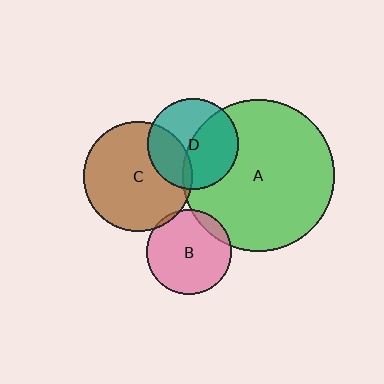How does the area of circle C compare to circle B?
Approximately 1.7 times.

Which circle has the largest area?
Circle A (green).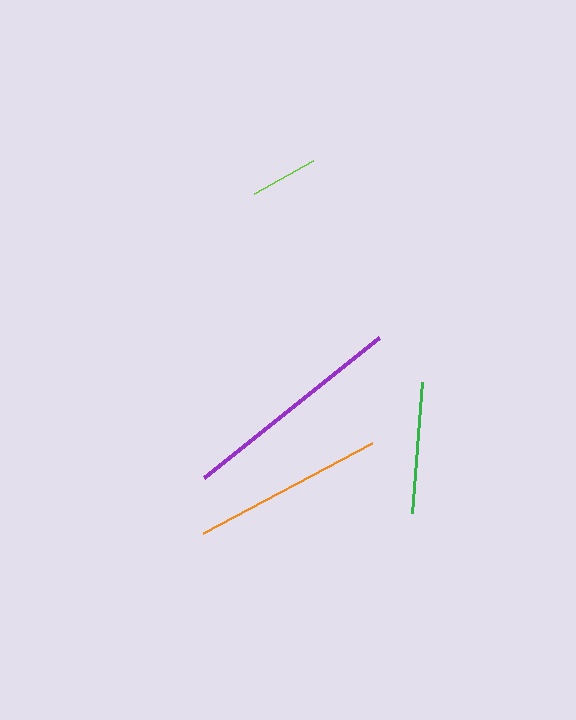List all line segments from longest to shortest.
From longest to shortest: purple, orange, green, lime.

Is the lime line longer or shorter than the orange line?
The orange line is longer than the lime line.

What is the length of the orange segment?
The orange segment is approximately 192 pixels long.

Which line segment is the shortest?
The lime line is the shortest at approximately 68 pixels.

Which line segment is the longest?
The purple line is the longest at approximately 225 pixels.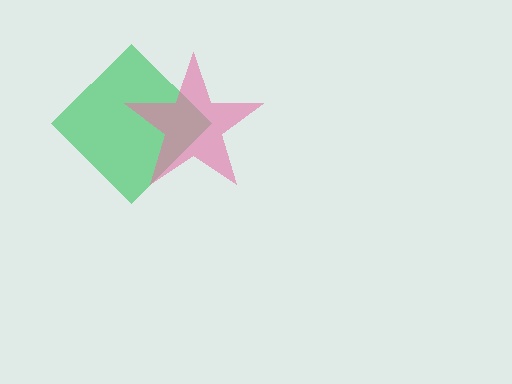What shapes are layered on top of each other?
The layered shapes are: a green diamond, a pink star.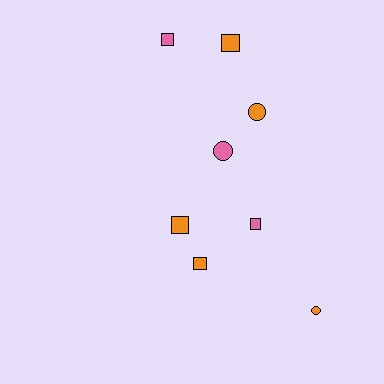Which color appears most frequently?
Orange, with 5 objects.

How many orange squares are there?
There are 3 orange squares.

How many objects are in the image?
There are 8 objects.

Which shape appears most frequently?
Square, with 5 objects.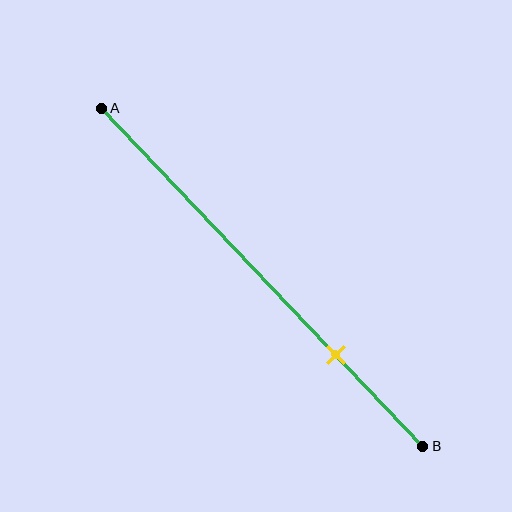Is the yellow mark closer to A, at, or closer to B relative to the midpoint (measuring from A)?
The yellow mark is closer to point B than the midpoint of segment AB.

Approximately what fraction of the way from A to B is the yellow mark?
The yellow mark is approximately 75% of the way from A to B.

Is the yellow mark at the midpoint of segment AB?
No, the mark is at about 75% from A, not at the 50% midpoint.